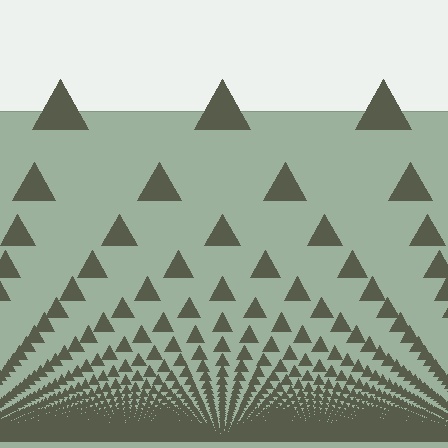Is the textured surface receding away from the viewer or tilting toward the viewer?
The surface appears to tilt toward the viewer. Texture elements get larger and sparser toward the top.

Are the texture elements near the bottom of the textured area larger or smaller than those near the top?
Smaller. The gradient is inverted — elements near the bottom are smaller and denser.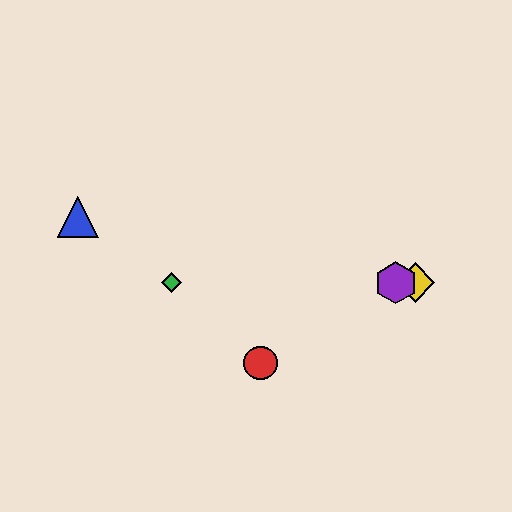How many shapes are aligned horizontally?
3 shapes (the green diamond, the yellow diamond, the purple hexagon) are aligned horizontally.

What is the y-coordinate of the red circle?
The red circle is at y≈363.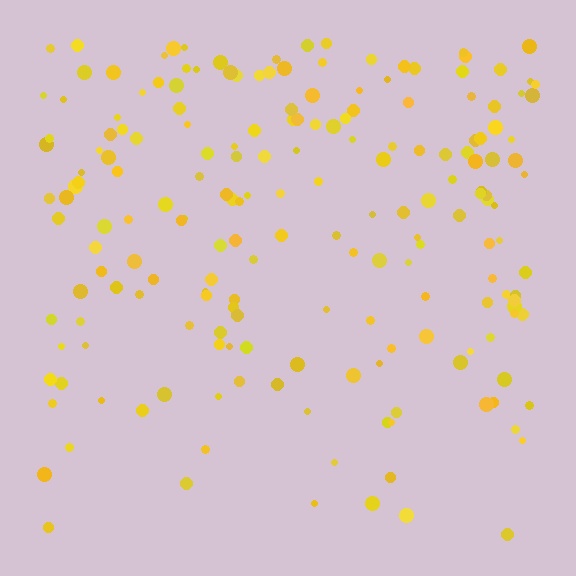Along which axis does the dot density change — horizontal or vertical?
Vertical.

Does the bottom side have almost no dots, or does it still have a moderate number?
Still a moderate number, just noticeably fewer than the top.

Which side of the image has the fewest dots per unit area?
The bottom.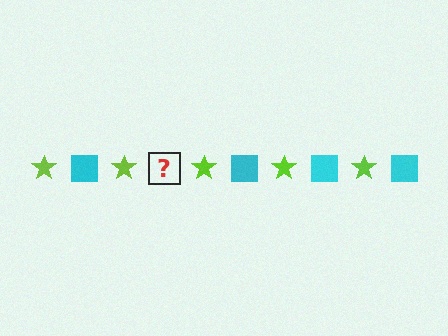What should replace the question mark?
The question mark should be replaced with a cyan square.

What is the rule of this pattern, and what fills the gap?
The rule is that the pattern alternates between lime star and cyan square. The gap should be filled with a cyan square.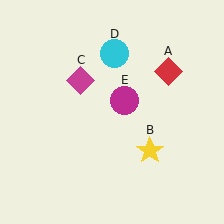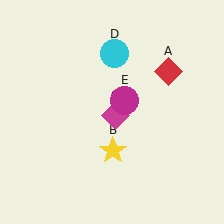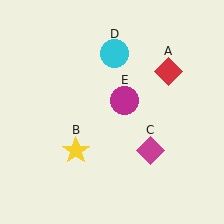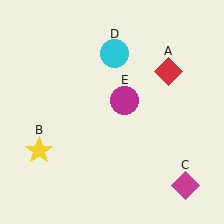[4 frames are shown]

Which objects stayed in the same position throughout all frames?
Red diamond (object A) and cyan circle (object D) and magenta circle (object E) remained stationary.